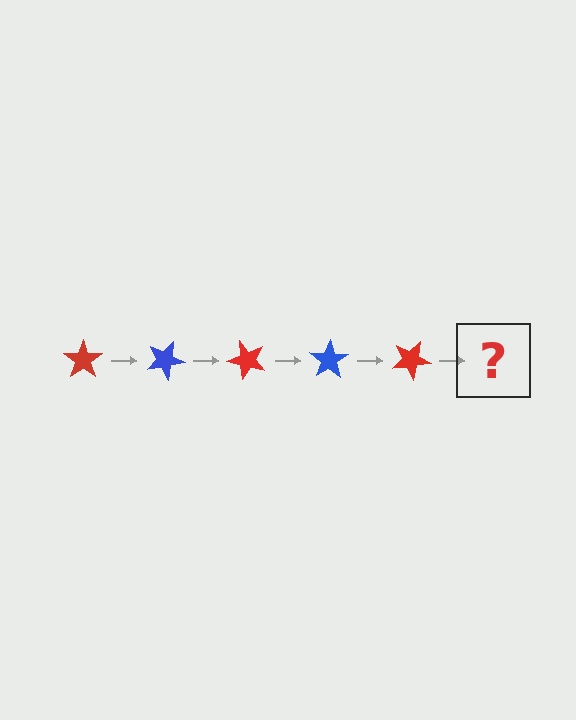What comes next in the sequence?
The next element should be a blue star, rotated 125 degrees from the start.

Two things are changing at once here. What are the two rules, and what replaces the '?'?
The two rules are that it rotates 25 degrees each step and the color cycles through red and blue. The '?' should be a blue star, rotated 125 degrees from the start.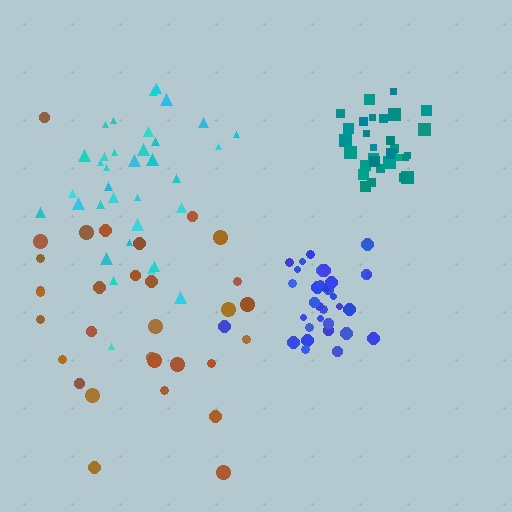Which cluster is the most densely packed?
Teal.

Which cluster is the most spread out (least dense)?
Brown.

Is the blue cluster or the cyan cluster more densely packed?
Blue.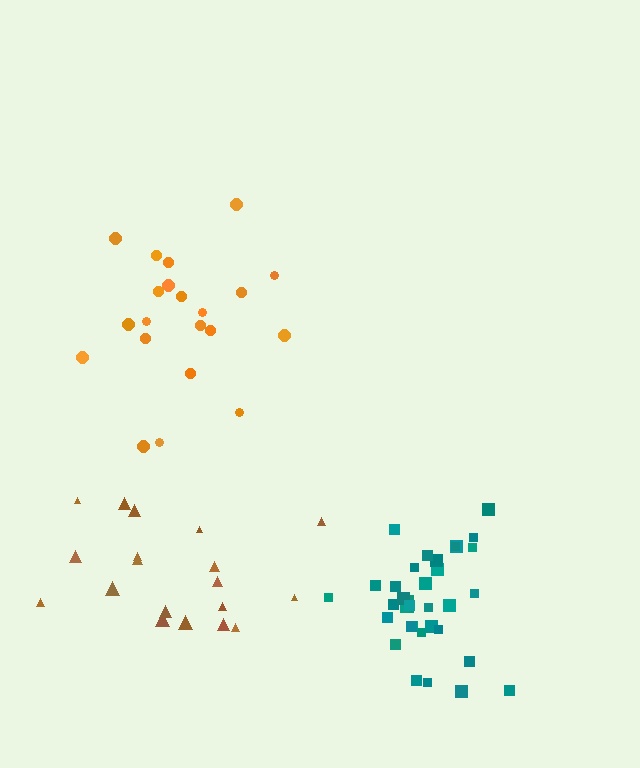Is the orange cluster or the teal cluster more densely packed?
Teal.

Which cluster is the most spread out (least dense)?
Brown.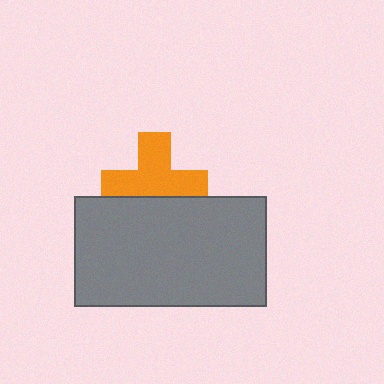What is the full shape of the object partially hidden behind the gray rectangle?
The partially hidden object is an orange cross.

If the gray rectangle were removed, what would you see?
You would see the complete orange cross.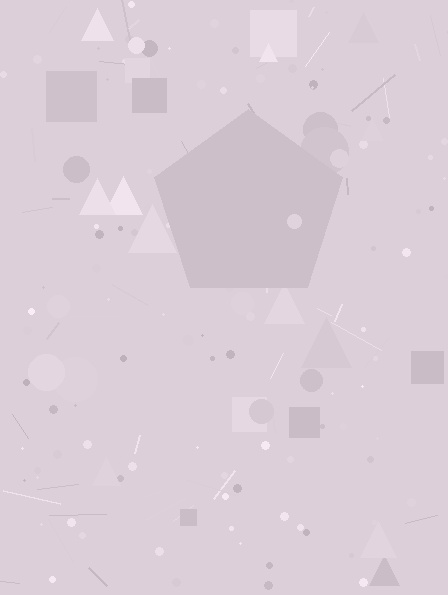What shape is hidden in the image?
A pentagon is hidden in the image.